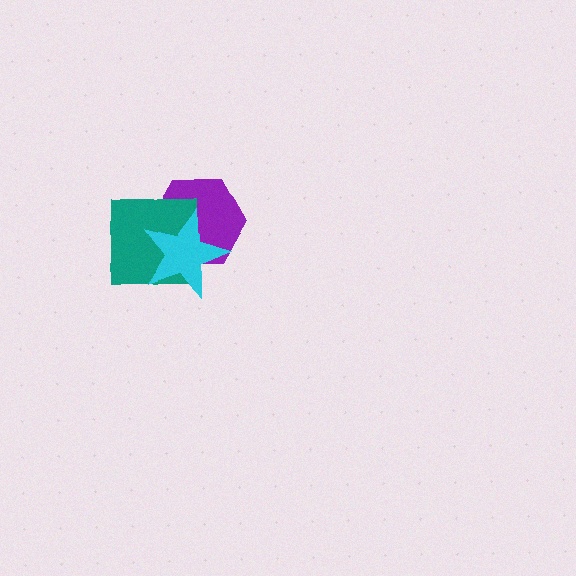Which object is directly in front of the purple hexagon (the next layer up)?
The teal square is directly in front of the purple hexagon.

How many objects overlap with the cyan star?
2 objects overlap with the cyan star.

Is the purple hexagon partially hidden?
Yes, it is partially covered by another shape.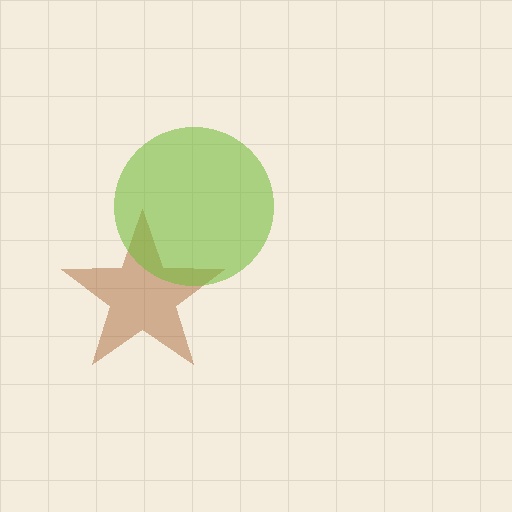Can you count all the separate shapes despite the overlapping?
Yes, there are 2 separate shapes.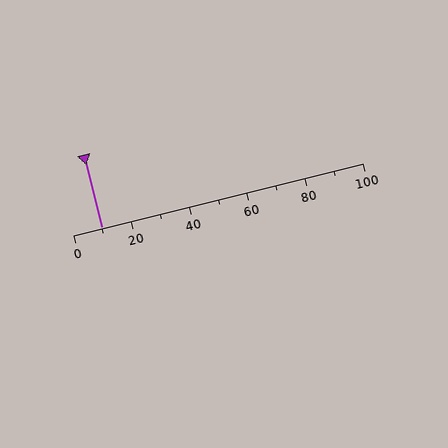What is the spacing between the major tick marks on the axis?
The major ticks are spaced 20 apart.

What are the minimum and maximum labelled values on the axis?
The axis runs from 0 to 100.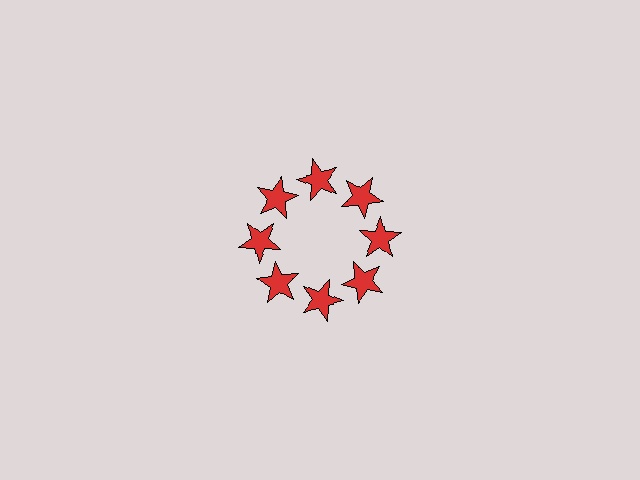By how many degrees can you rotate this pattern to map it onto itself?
The pattern maps onto itself every 45 degrees of rotation.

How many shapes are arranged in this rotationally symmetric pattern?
There are 8 shapes, arranged in 8 groups of 1.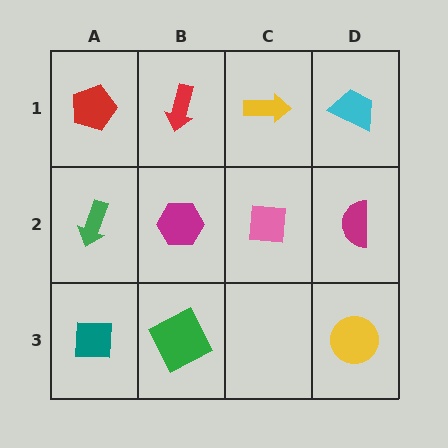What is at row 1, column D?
A cyan trapezoid.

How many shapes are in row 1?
4 shapes.